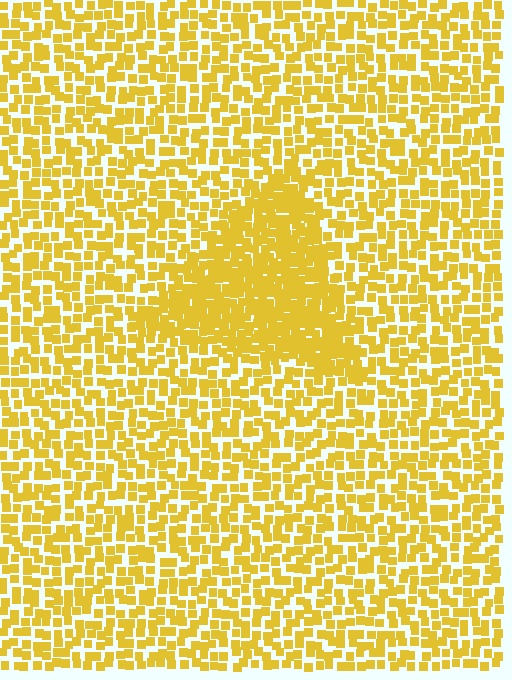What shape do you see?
I see a triangle.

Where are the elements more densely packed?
The elements are more densely packed inside the triangle boundary.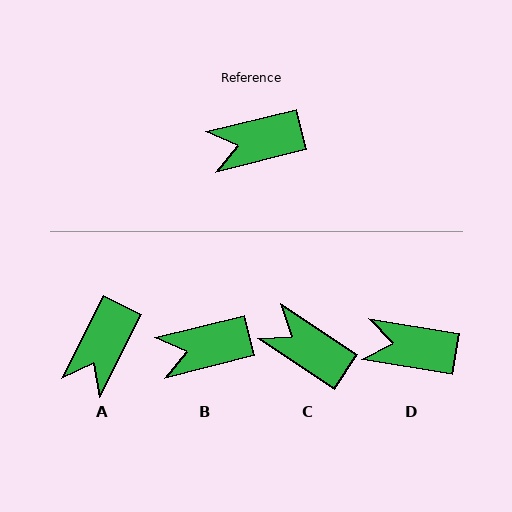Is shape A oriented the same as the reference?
No, it is off by about 49 degrees.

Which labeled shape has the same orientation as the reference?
B.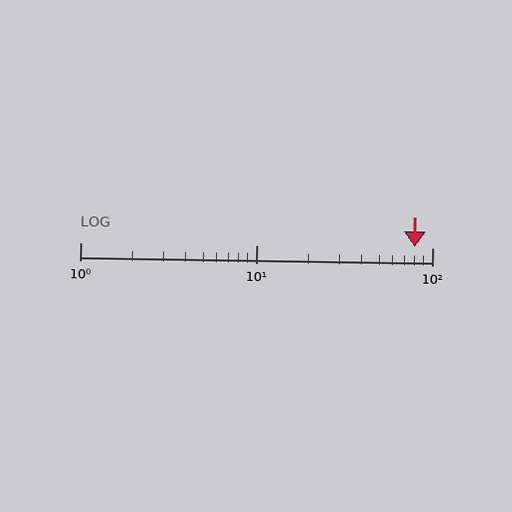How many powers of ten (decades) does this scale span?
The scale spans 2 decades, from 1 to 100.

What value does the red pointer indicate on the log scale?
The pointer indicates approximately 80.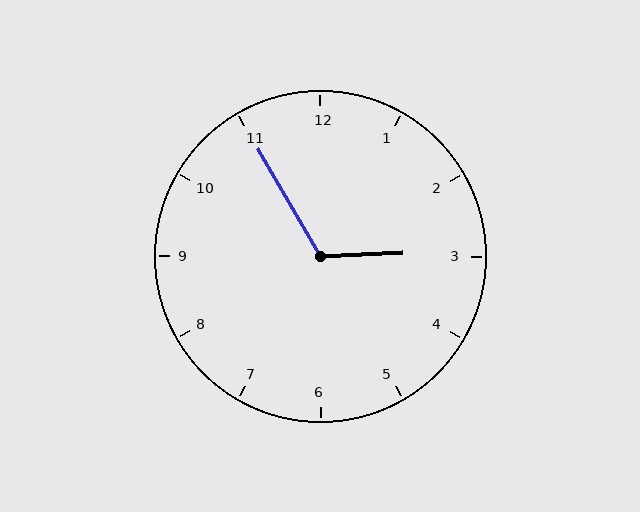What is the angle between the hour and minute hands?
Approximately 118 degrees.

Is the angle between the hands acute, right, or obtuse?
It is obtuse.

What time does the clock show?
2:55.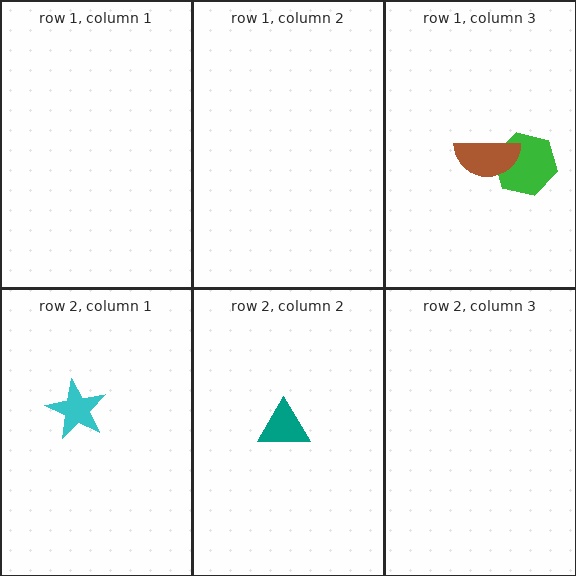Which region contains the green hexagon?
The row 1, column 3 region.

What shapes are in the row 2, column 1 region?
The cyan star.